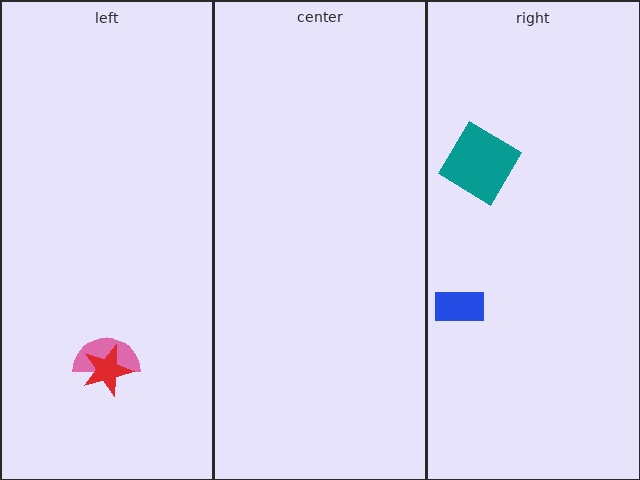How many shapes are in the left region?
2.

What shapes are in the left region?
The pink semicircle, the red star.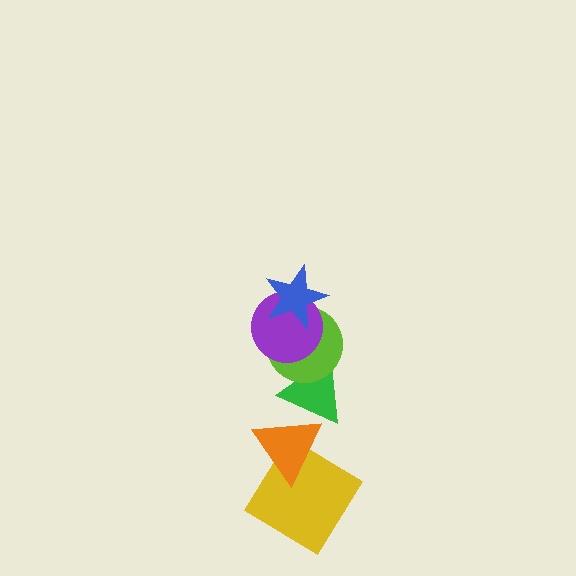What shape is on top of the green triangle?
The lime circle is on top of the green triangle.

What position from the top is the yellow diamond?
The yellow diamond is 6th from the top.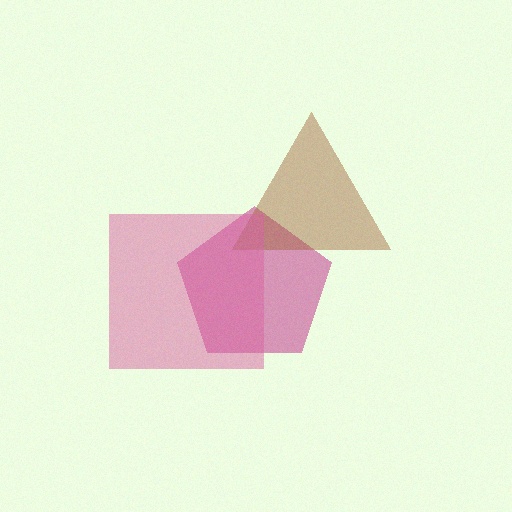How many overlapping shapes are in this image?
There are 3 overlapping shapes in the image.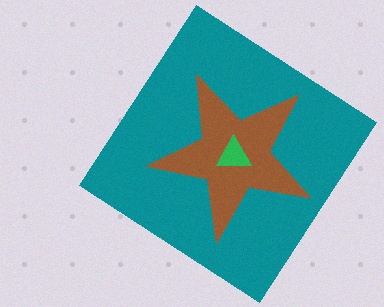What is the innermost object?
The green triangle.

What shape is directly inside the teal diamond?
The brown star.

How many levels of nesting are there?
3.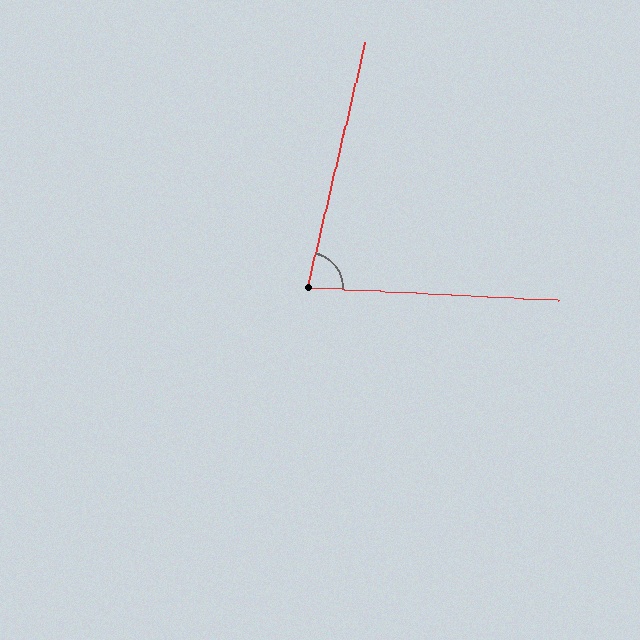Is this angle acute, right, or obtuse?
It is acute.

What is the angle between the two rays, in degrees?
Approximately 80 degrees.